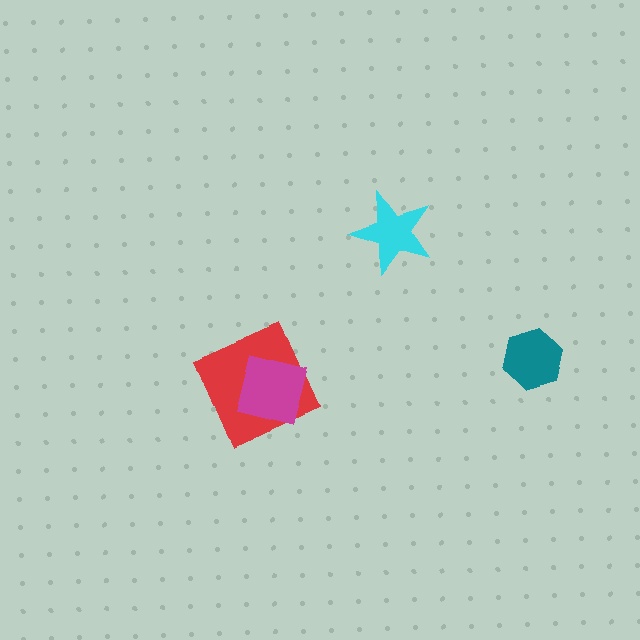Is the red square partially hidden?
Yes, it is partially covered by another shape.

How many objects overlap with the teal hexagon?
0 objects overlap with the teal hexagon.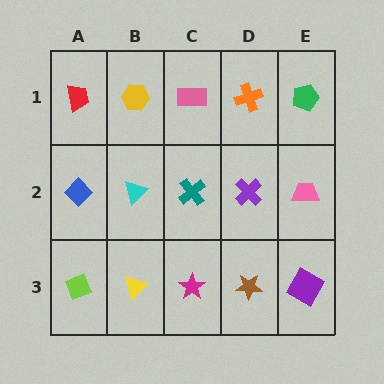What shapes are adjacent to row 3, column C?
A teal cross (row 2, column C), a yellow triangle (row 3, column B), a brown star (row 3, column D).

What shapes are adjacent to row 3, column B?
A cyan triangle (row 2, column B), a lime diamond (row 3, column A), a magenta star (row 3, column C).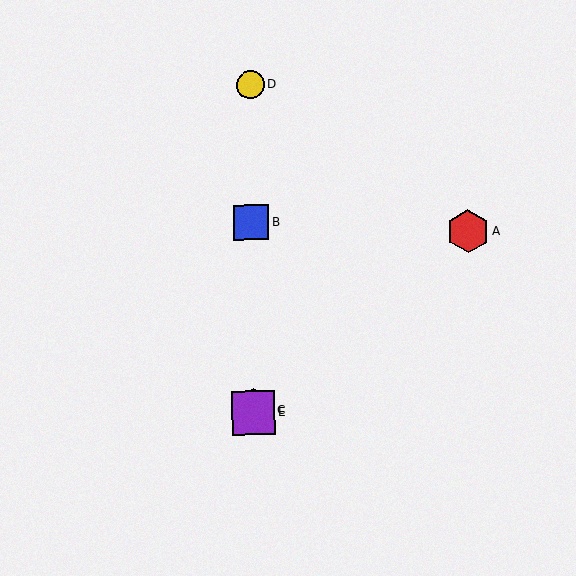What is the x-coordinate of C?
Object C is at x≈254.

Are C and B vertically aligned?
Yes, both are at x≈254.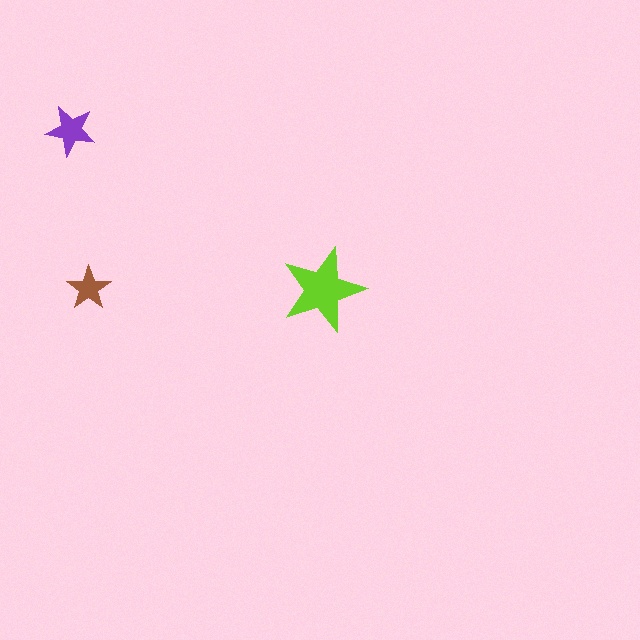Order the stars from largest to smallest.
the lime one, the purple one, the brown one.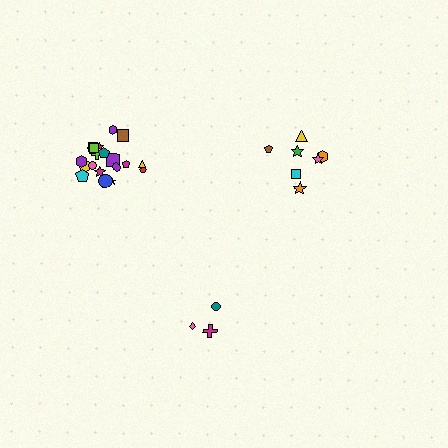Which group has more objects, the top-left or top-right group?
The top-left group.